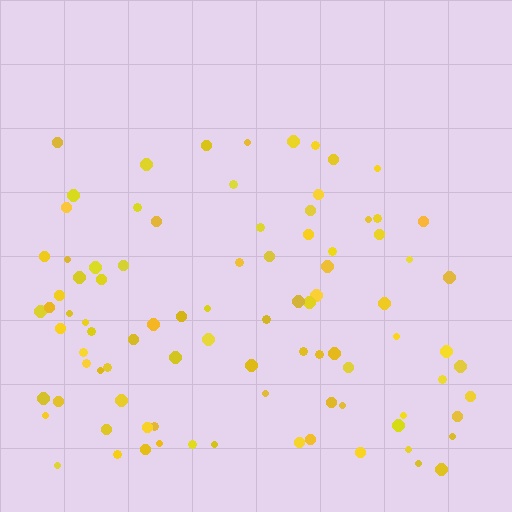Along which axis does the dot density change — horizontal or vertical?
Vertical.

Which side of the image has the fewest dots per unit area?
The top.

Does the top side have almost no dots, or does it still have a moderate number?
Still a moderate number, just noticeably fewer than the bottom.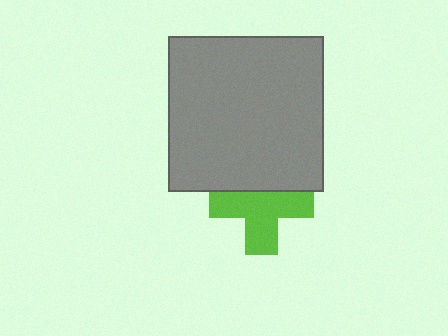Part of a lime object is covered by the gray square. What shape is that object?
It is a cross.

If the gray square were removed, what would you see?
You would see the complete lime cross.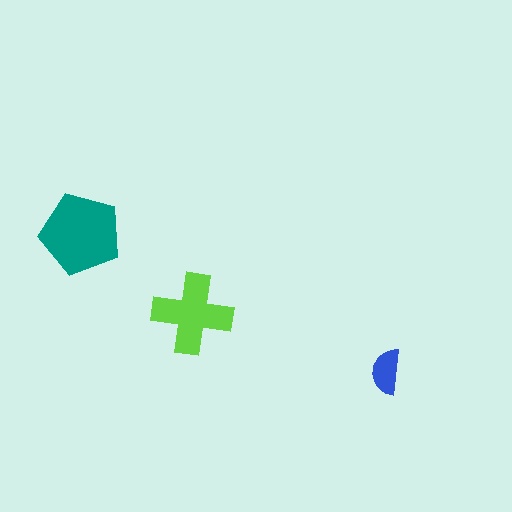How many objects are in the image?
There are 3 objects in the image.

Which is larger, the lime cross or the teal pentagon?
The teal pentagon.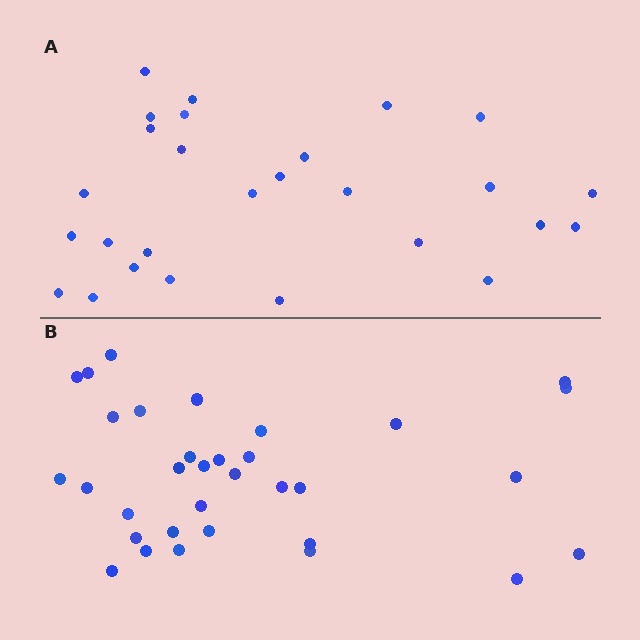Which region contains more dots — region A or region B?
Region B (the bottom region) has more dots.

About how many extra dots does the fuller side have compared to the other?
Region B has about 6 more dots than region A.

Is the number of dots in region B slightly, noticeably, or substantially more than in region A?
Region B has only slightly more — the two regions are fairly close. The ratio is roughly 1.2 to 1.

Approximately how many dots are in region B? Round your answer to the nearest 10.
About 30 dots. (The exact count is 33, which rounds to 30.)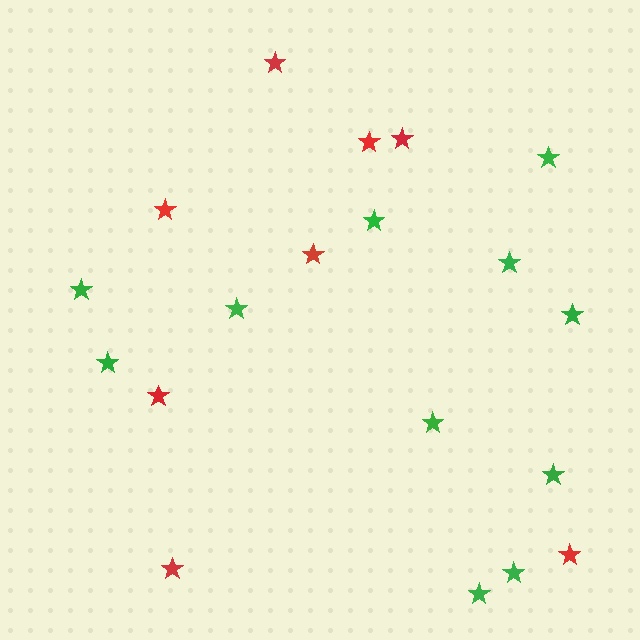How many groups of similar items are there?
There are 2 groups: one group of red stars (8) and one group of green stars (11).